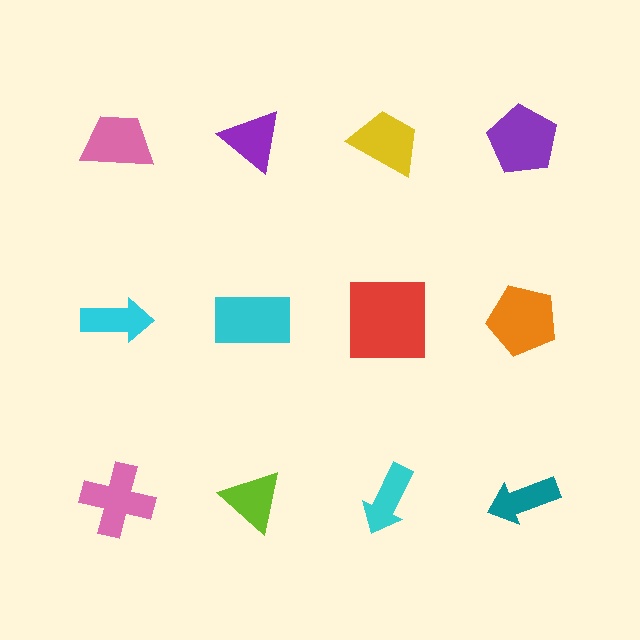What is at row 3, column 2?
A lime triangle.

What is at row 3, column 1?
A pink cross.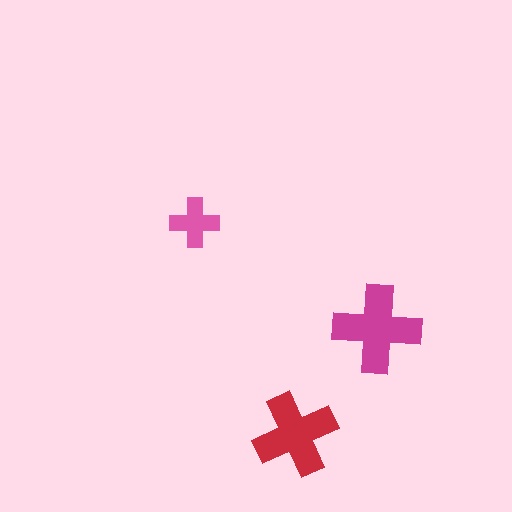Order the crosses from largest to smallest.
the magenta one, the red one, the pink one.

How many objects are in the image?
There are 3 objects in the image.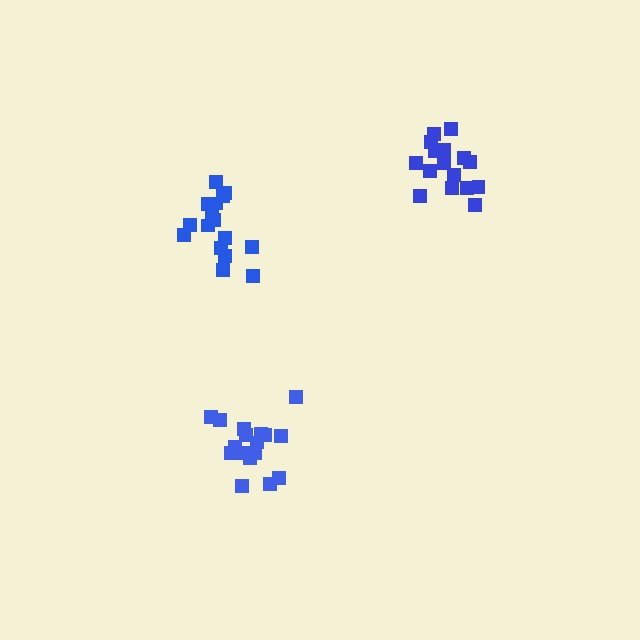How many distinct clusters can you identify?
There are 3 distinct clusters.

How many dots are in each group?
Group 1: 18 dots, Group 2: 16 dots, Group 3: 16 dots (50 total).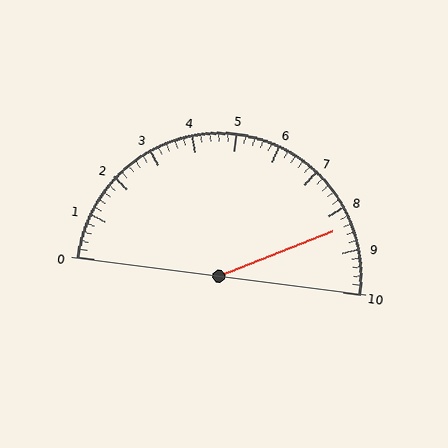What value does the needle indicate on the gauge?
The needle indicates approximately 8.4.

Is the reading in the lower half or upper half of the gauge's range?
The reading is in the upper half of the range (0 to 10).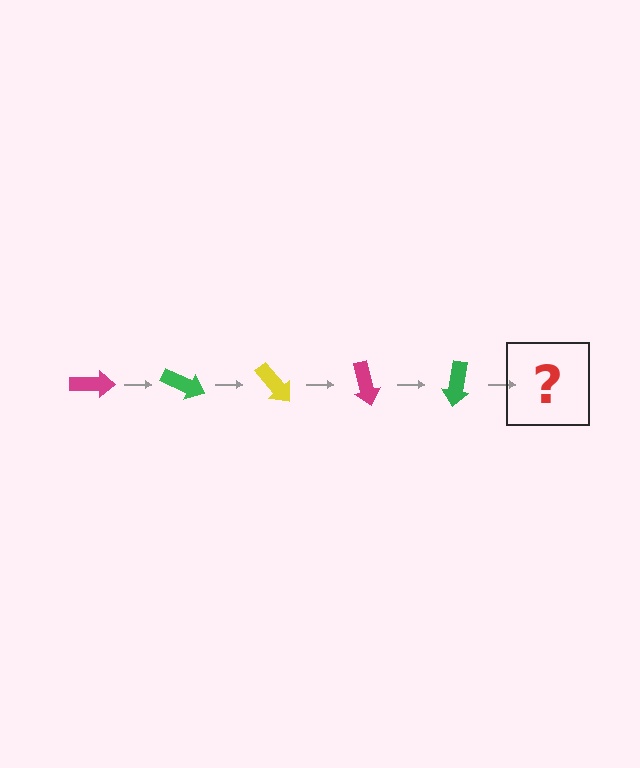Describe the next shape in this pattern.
It should be a yellow arrow, rotated 125 degrees from the start.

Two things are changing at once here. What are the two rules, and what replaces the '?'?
The two rules are that it rotates 25 degrees each step and the color cycles through magenta, green, and yellow. The '?' should be a yellow arrow, rotated 125 degrees from the start.